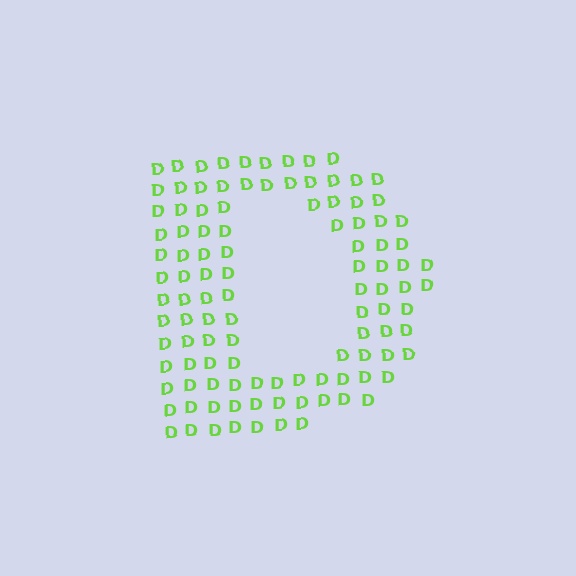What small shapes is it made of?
It is made of small letter D's.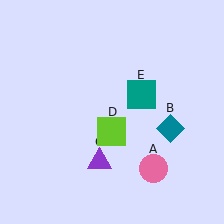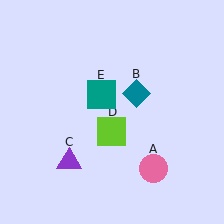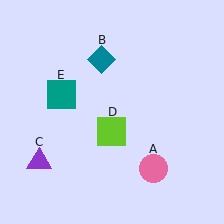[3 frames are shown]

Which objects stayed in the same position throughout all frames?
Pink circle (object A) and lime square (object D) remained stationary.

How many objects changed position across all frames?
3 objects changed position: teal diamond (object B), purple triangle (object C), teal square (object E).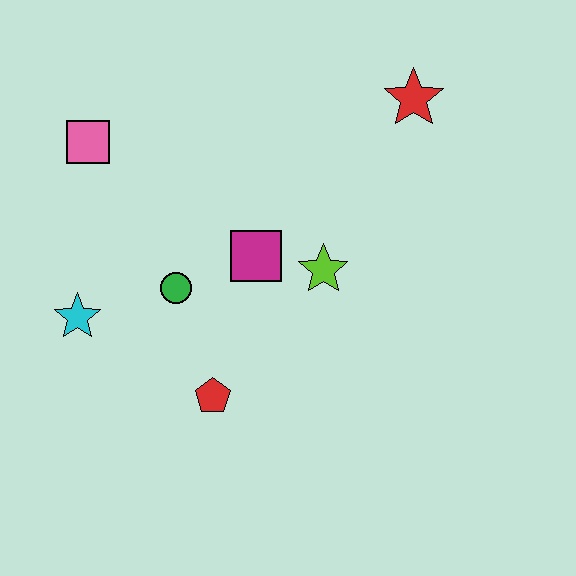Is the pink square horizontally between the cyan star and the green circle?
Yes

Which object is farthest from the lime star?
The pink square is farthest from the lime star.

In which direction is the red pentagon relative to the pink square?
The red pentagon is below the pink square.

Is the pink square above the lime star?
Yes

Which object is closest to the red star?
The lime star is closest to the red star.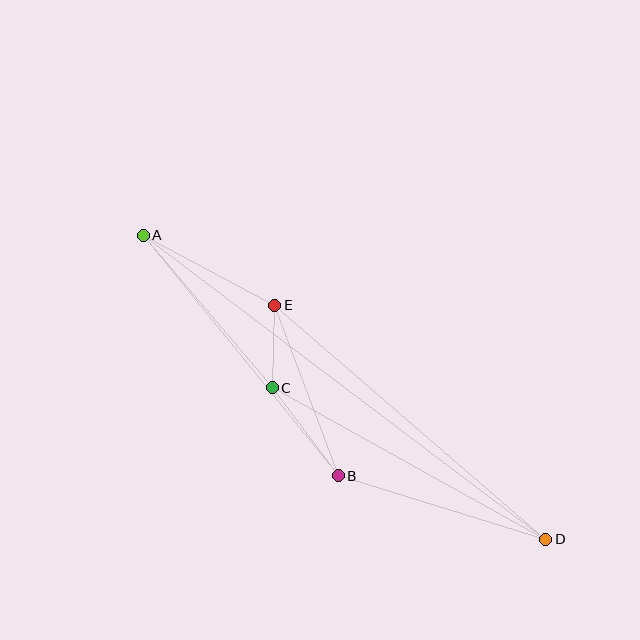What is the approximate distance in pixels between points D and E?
The distance between D and E is approximately 358 pixels.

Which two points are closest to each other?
Points C and E are closest to each other.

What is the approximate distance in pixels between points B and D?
The distance between B and D is approximately 217 pixels.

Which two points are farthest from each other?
Points A and D are farthest from each other.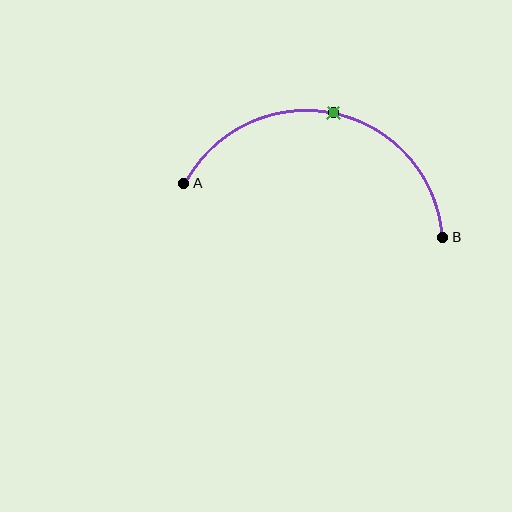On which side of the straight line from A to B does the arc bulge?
The arc bulges above the straight line connecting A and B.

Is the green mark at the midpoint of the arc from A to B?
Yes. The green mark lies on the arc at equal arc-length from both A and B — it is the arc midpoint.